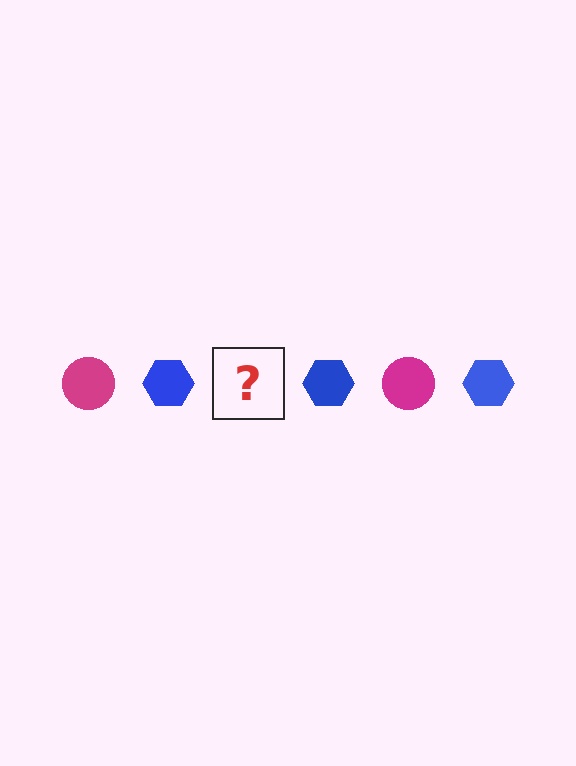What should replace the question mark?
The question mark should be replaced with a magenta circle.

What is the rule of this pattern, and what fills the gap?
The rule is that the pattern alternates between magenta circle and blue hexagon. The gap should be filled with a magenta circle.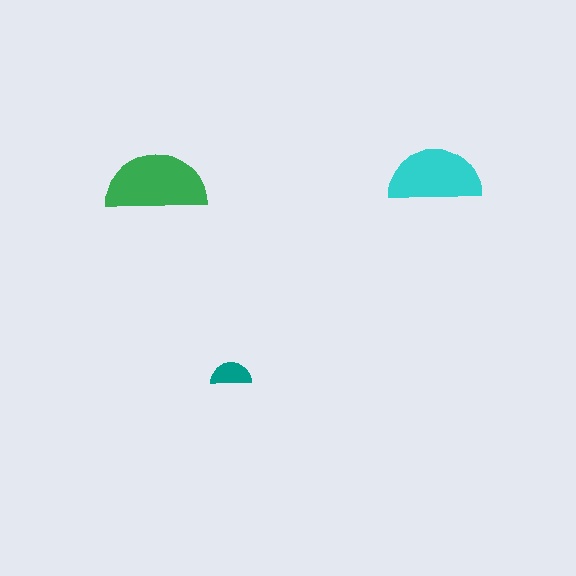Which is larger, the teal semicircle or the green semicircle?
The green one.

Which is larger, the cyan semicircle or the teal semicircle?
The cyan one.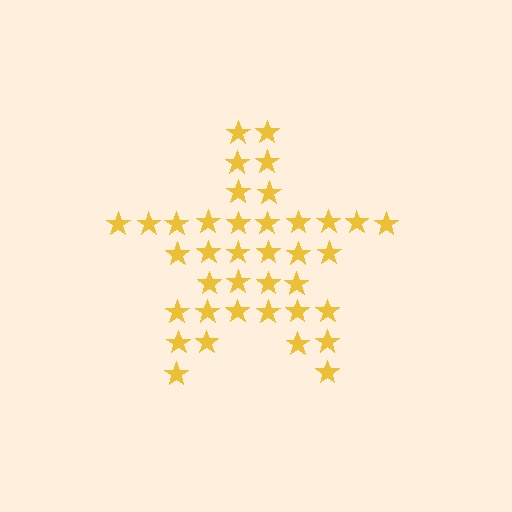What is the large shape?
The large shape is a star.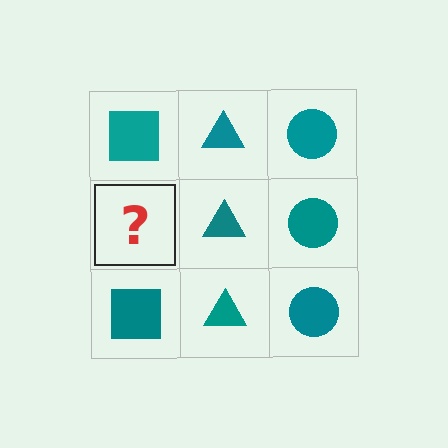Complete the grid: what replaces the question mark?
The question mark should be replaced with a teal square.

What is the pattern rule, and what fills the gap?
The rule is that each column has a consistent shape. The gap should be filled with a teal square.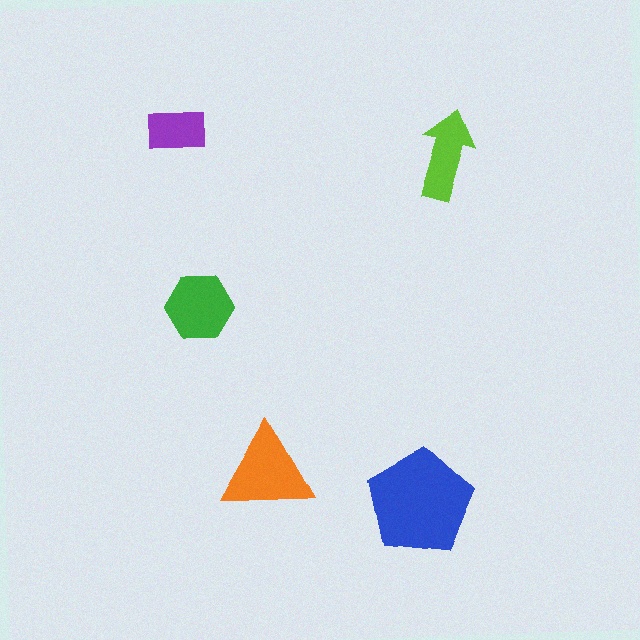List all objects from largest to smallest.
The blue pentagon, the orange triangle, the green hexagon, the lime arrow, the purple rectangle.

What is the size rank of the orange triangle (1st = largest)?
2nd.